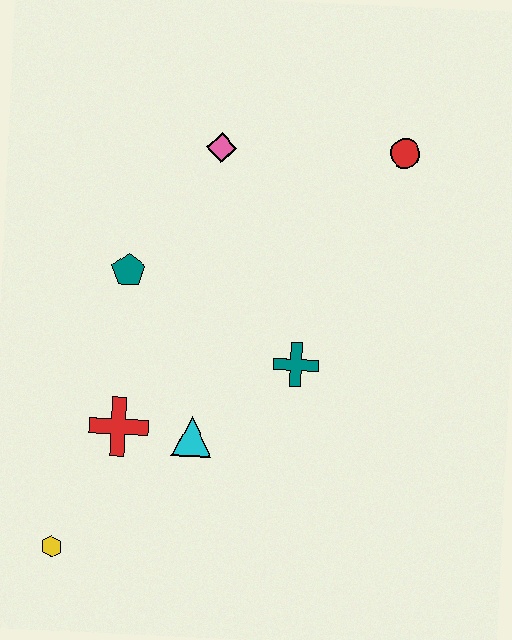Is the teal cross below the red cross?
No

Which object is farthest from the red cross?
The red circle is farthest from the red cross.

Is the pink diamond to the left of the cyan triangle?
No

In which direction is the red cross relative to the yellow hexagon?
The red cross is above the yellow hexagon.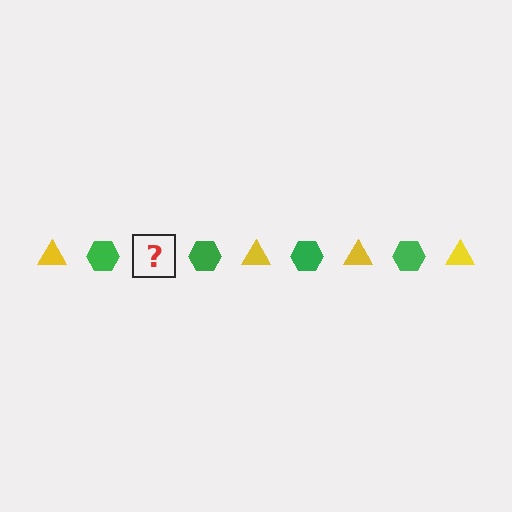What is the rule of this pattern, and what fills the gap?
The rule is that the pattern alternates between yellow triangle and green hexagon. The gap should be filled with a yellow triangle.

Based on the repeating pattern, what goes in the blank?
The blank should be a yellow triangle.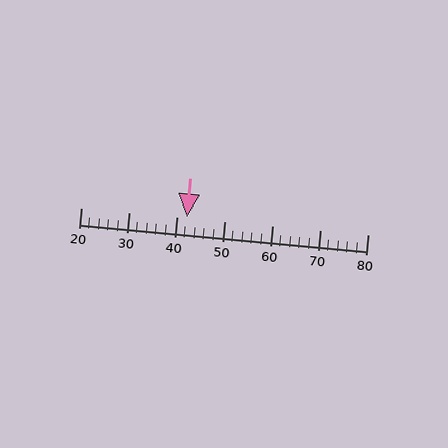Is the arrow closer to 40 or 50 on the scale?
The arrow is closer to 40.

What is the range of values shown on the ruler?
The ruler shows values from 20 to 80.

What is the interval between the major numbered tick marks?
The major tick marks are spaced 10 units apart.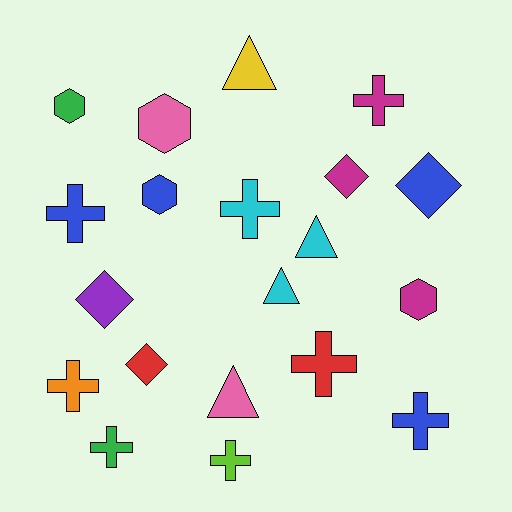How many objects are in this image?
There are 20 objects.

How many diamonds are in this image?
There are 4 diamonds.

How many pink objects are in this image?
There are 2 pink objects.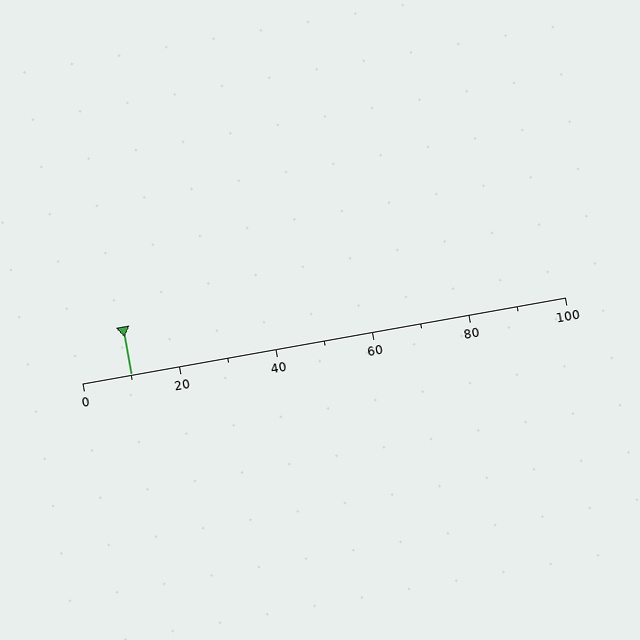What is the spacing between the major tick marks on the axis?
The major ticks are spaced 20 apart.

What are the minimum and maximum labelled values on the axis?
The axis runs from 0 to 100.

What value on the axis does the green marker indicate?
The marker indicates approximately 10.